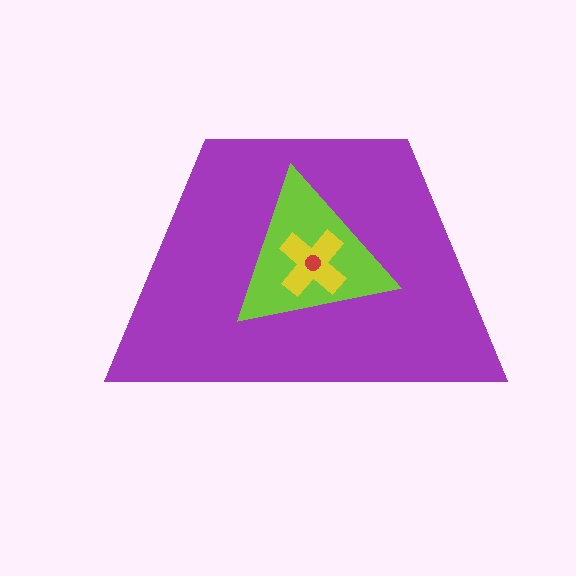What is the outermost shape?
The purple trapezoid.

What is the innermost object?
The red circle.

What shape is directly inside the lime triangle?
The yellow cross.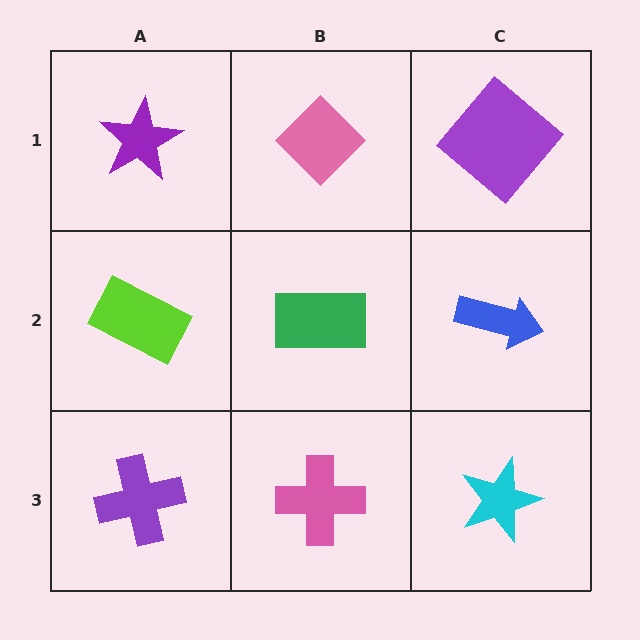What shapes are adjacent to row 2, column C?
A purple diamond (row 1, column C), a cyan star (row 3, column C), a green rectangle (row 2, column B).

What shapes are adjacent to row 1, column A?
A lime rectangle (row 2, column A), a pink diamond (row 1, column B).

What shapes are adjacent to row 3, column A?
A lime rectangle (row 2, column A), a pink cross (row 3, column B).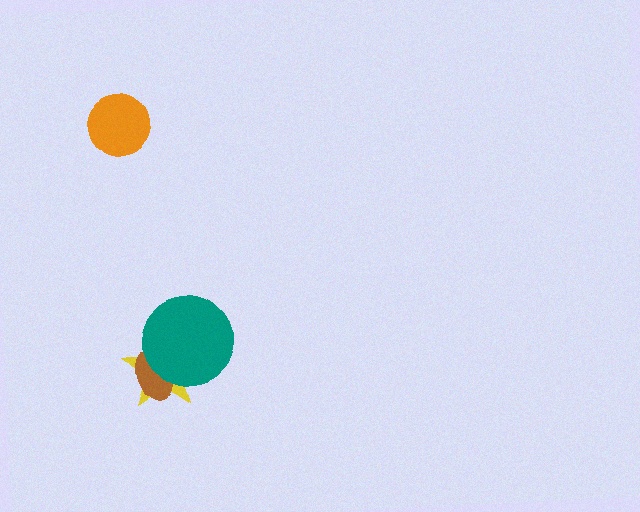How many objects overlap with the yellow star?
2 objects overlap with the yellow star.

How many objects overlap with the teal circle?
2 objects overlap with the teal circle.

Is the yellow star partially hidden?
Yes, it is partially covered by another shape.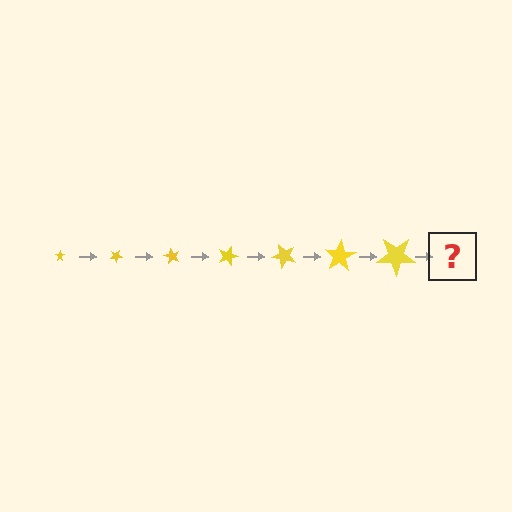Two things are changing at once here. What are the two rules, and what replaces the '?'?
The two rules are that the star grows larger each step and it rotates 30 degrees each step. The '?' should be a star, larger than the previous one and rotated 210 degrees from the start.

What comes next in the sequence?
The next element should be a star, larger than the previous one and rotated 210 degrees from the start.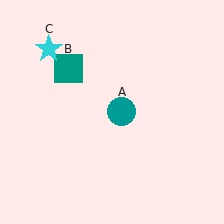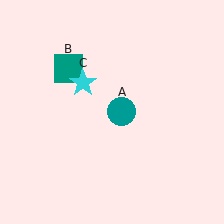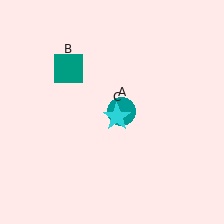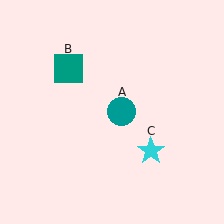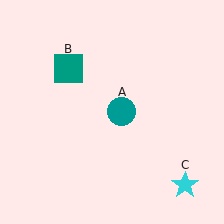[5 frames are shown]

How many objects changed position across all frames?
1 object changed position: cyan star (object C).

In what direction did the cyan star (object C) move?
The cyan star (object C) moved down and to the right.